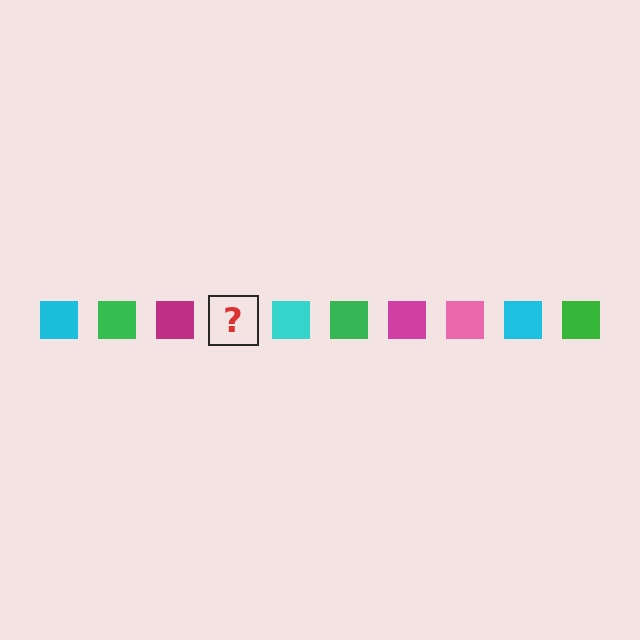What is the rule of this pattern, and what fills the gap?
The rule is that the pattern cycles through cyan, green, magenta, pink squares. The gap should be filled with a pink square.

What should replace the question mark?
The question mark should be replaced with a pink square.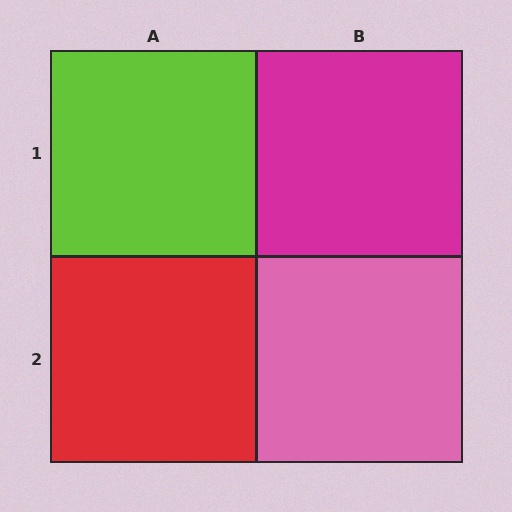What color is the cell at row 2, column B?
Pink.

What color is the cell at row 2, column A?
Red.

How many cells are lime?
1 cell is lime.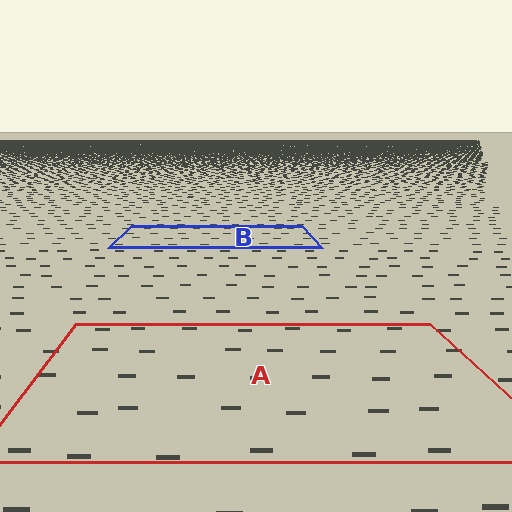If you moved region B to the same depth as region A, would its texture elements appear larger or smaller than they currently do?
They would appear larger. At a closer depth, the same texture elements are projected at a bigger on-screen size.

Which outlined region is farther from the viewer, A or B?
Region B is farther from the viewer — the texture elements inside it appear smaller and more densely packed.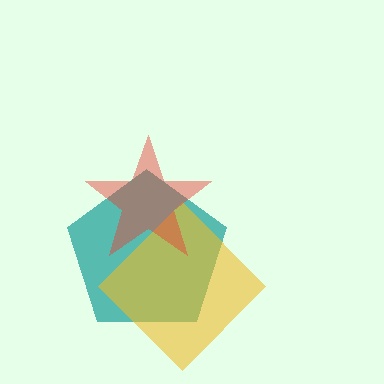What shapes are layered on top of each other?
The layered shapes are: a teal pentagon, a yellow diamond, a red star.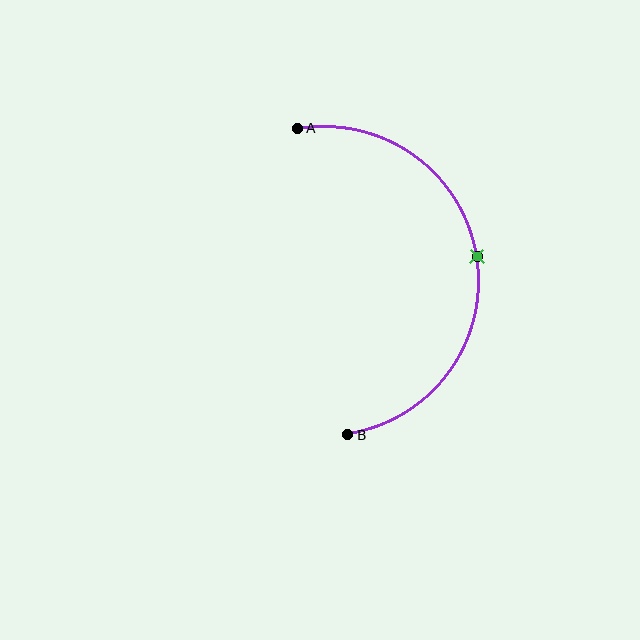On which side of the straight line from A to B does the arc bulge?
The arc bulges to the right of the straight line connecting A and B.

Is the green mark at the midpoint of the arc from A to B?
Yes. The green mark lies on the arc at equal arc-length from both A and B — it is the arc midpoint.